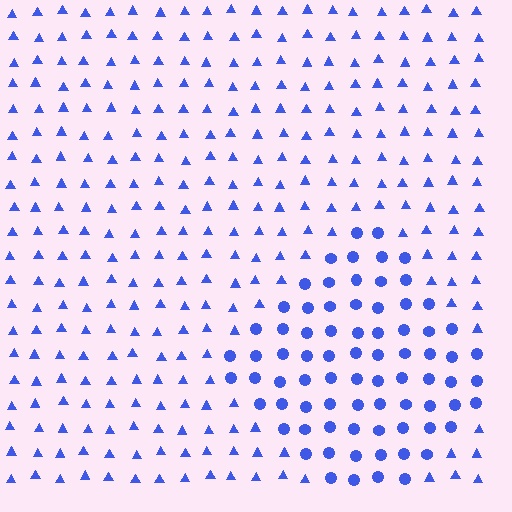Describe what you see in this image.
The image is filled with small blue elements arranged in a uniform grid. A diamond-shaped region contains circles, while the surrounding area contains triangles. The boundary is defined purely by the change in element shape.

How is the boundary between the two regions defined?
The boundary is defined by a change in element shape: circles inside vs. triangles outside. All elements share the same color and spacing.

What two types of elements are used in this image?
The image uses circles inside the diamond region and triangles outside it.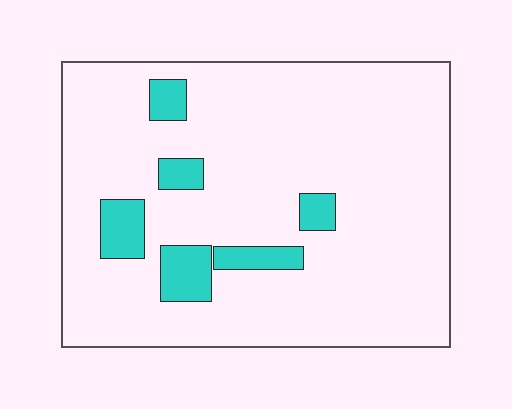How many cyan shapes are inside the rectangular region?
6.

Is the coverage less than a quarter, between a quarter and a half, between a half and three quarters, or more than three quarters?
Less than a quarter.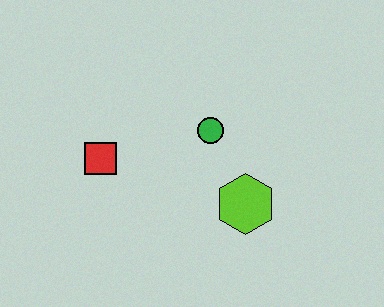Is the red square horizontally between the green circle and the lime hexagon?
No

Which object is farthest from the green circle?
The red square is farthest from the green circle.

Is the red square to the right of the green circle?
No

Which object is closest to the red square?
The green circle is closest to the red square.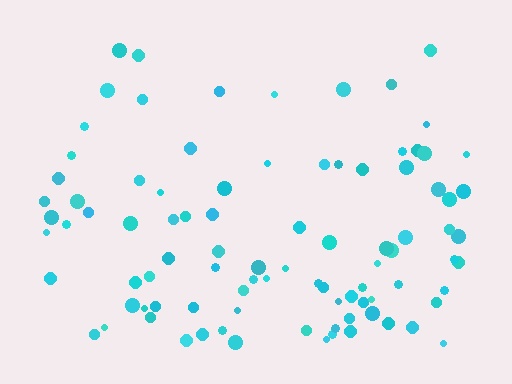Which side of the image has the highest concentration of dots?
The bottom.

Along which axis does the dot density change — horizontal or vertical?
Vertical.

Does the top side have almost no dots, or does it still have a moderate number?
Still a moderate number, just noticeably fewer than the bottom.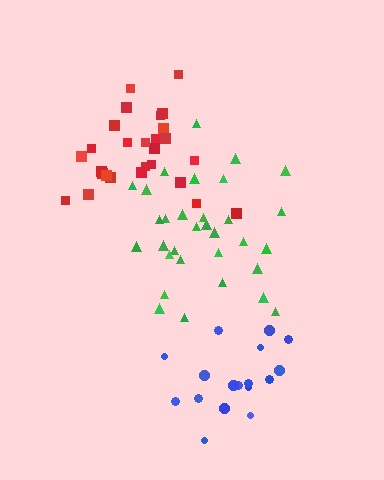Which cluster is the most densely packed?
Red.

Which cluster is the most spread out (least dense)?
Blue.